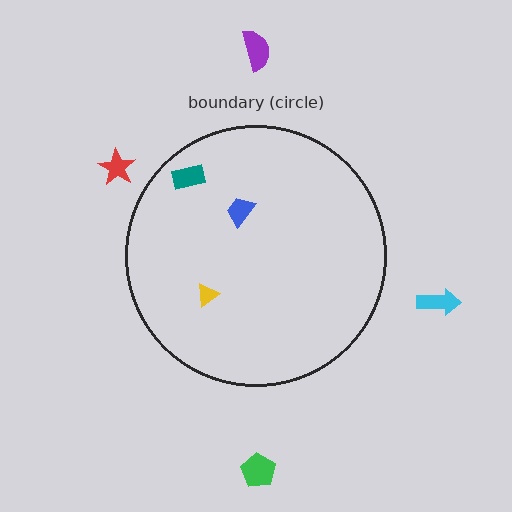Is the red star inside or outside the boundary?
Outside.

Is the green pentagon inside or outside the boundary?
Outside.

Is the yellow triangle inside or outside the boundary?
Inside.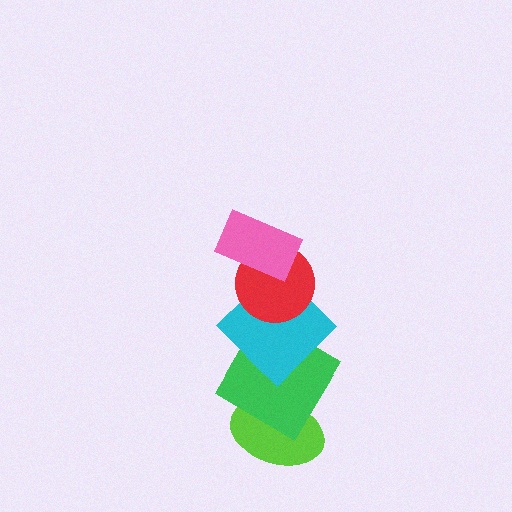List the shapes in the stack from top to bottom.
From top to bottom: the pink rectangle, the red circle, the cyan diamond, the green diamond, the lime ellipse.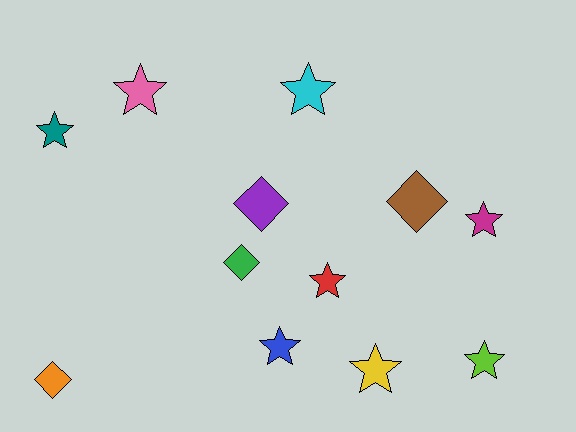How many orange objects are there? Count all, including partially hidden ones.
There is 1 orange object.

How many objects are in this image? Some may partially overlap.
There are 12 objects.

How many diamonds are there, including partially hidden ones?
There are 4 diamonds.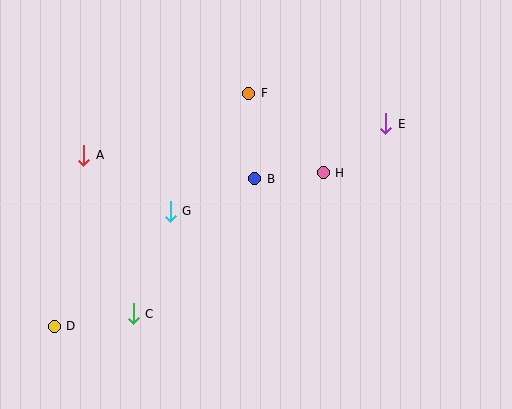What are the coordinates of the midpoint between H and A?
The midpoint between H and A is at (203, 164).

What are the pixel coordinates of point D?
Point D is at (54, 326).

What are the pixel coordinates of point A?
Point A is at (84, 155).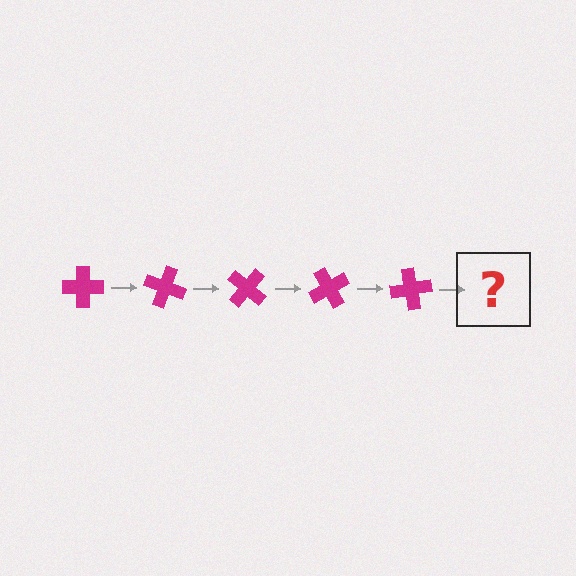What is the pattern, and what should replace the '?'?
The pattern is that the cross rotates 20 degrees each step. The '?' should be a magenta cross rotated 100 degrees.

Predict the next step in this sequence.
The next step is a magenta cross rotated 100 degrees.